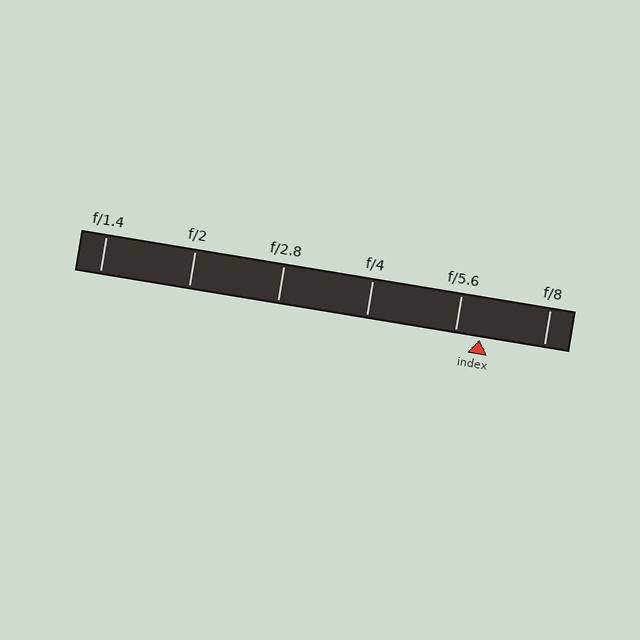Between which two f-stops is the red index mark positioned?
The index mark is between f/5.6 and f/8.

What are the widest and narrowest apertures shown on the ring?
The widest aperture shown is f/1.4 and the narrowest is f/8.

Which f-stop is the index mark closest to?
The index mark is closest to f/5.6.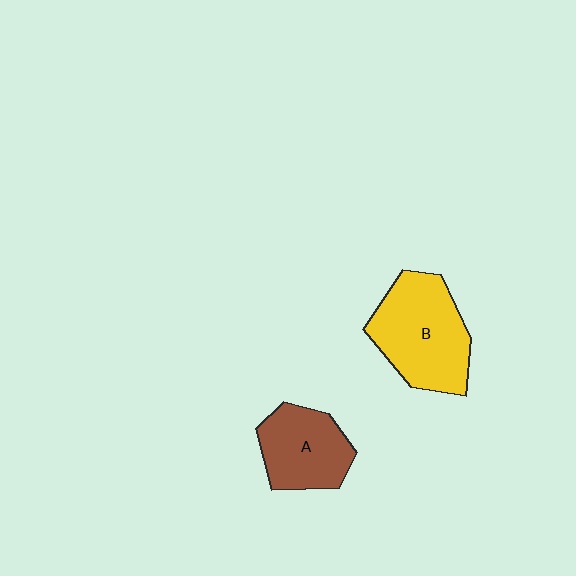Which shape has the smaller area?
Shape A (brown).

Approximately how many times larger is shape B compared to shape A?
Approximately 1.4 times.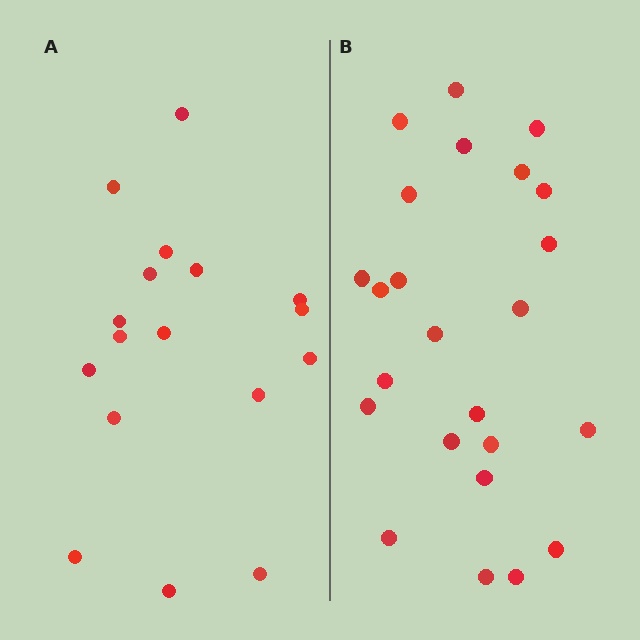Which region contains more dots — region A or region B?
Region B (the right region) has more dots.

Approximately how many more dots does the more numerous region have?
Region B has roughly 8 or so more dots than region A.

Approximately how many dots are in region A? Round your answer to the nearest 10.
About 20 dots. (The exact count is 17, which rounds to 20.)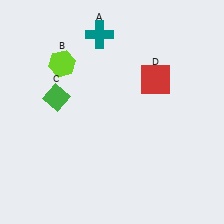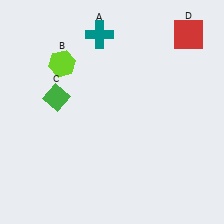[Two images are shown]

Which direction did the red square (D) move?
The red square (D) moved up.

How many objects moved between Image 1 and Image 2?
1 object moved between the two images.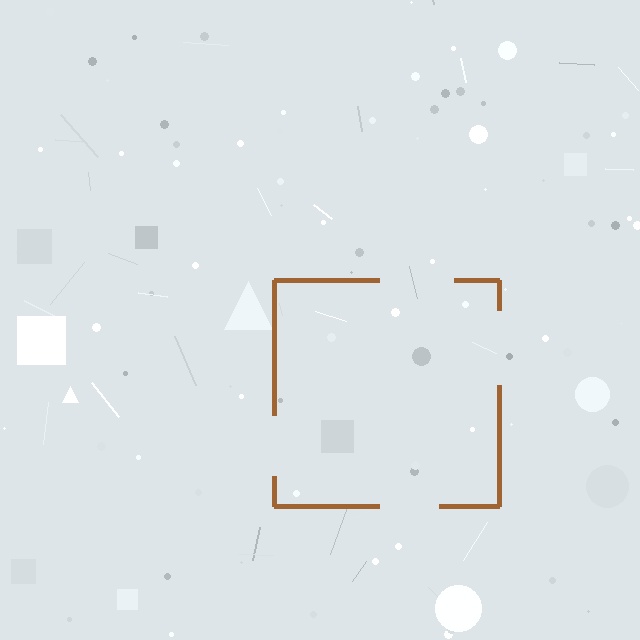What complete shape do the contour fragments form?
The contour fragments form a square.